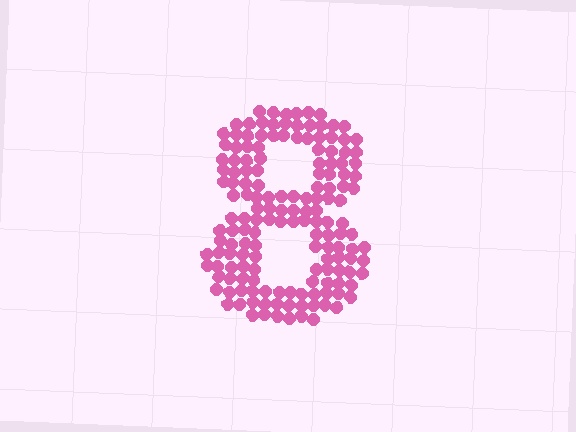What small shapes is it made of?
It is made of small circles.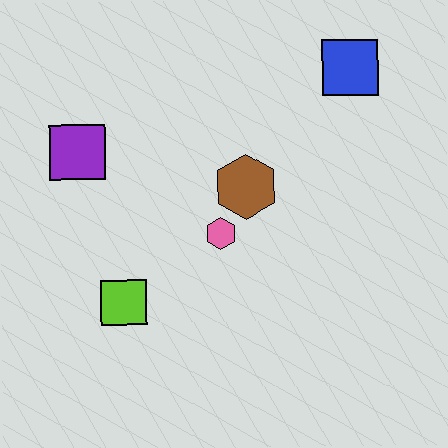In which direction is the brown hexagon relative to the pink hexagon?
The brown hexagon is above the pink hexagon.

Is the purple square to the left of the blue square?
Yes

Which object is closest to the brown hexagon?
The pink hexagon is closest to the brown hexagon.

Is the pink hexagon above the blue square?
No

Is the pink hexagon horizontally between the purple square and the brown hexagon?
Yes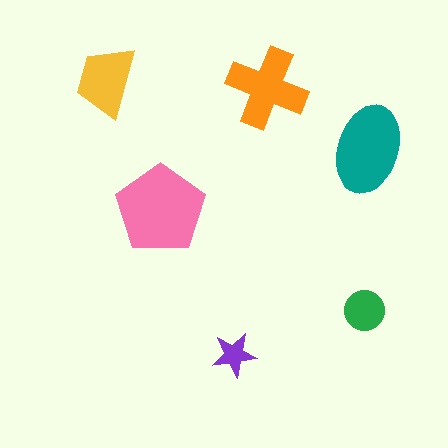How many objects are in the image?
There are 6 objects in the image.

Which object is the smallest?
The purple star.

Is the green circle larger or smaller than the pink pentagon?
Smaller.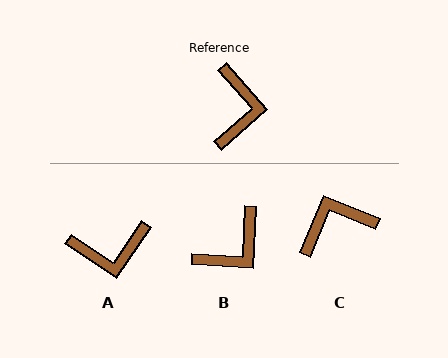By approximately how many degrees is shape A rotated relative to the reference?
Approximately 76 degrees clockwise.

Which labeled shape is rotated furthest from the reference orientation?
C, about 116 degrees away.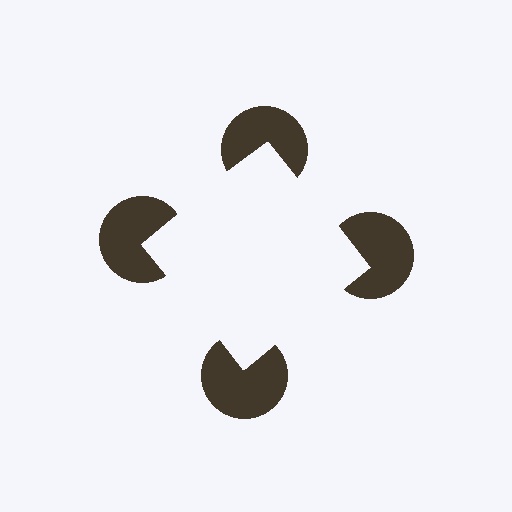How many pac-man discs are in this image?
There are 4 — one at each vertex of the illusory square.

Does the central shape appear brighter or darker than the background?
It typically appears slightly brighter than the background, even though no actual brightness change is drawn.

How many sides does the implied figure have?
4 sides.